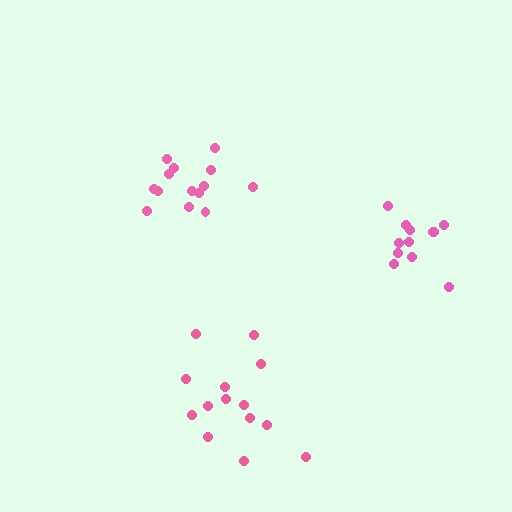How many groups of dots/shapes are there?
There are 3 groups.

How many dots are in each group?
Group 1: 14 dots, Group 2: 14 dots, Group 3: 12 dots (40 total).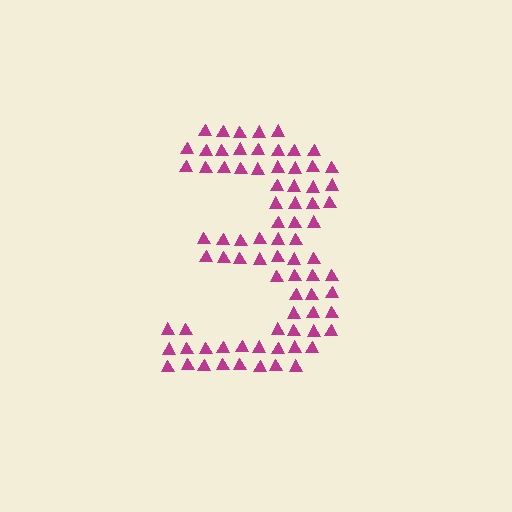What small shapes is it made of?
It is made of small triangles.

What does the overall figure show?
The overall figure shows the digit 3.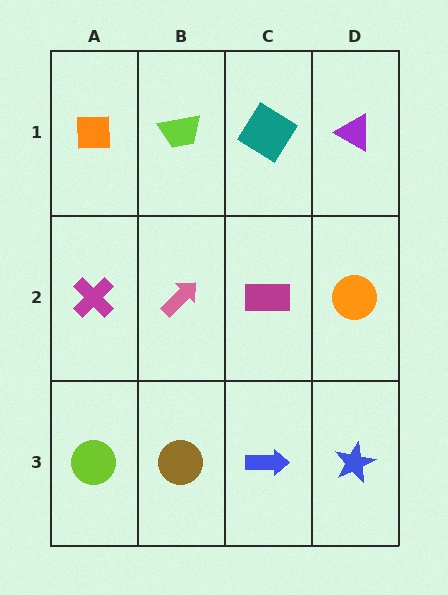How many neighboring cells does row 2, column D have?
3.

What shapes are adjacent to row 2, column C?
A teal diamond (row 1, column C), a blue arrow (row 3, column C), a pink arrow (row 2, column B), an orange circle (row 2, column D).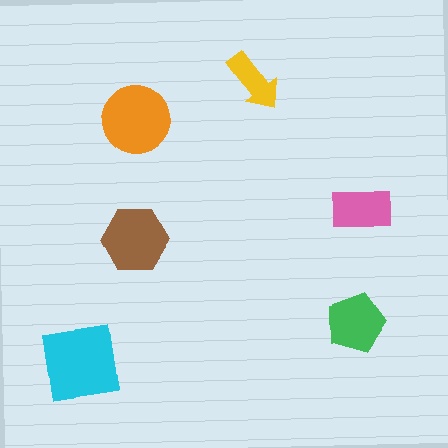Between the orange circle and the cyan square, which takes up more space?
The cyan square.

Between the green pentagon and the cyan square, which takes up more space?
The cyan square.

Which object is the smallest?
The yellow arrow.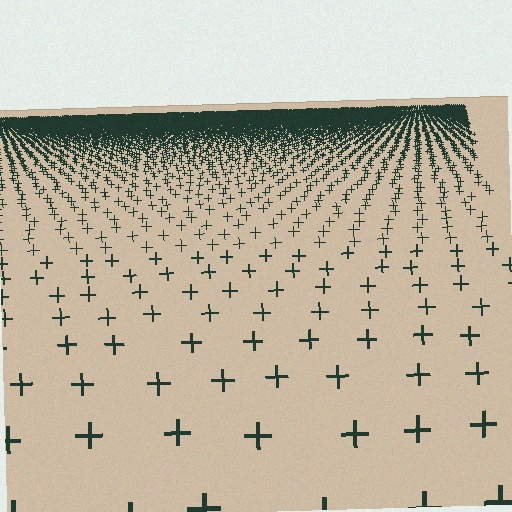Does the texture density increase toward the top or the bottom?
Density increases toward the top.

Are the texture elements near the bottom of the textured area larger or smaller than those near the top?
Larger. Near the bottom, elements are closer to the viewer and appear at a bigger on-screen size.